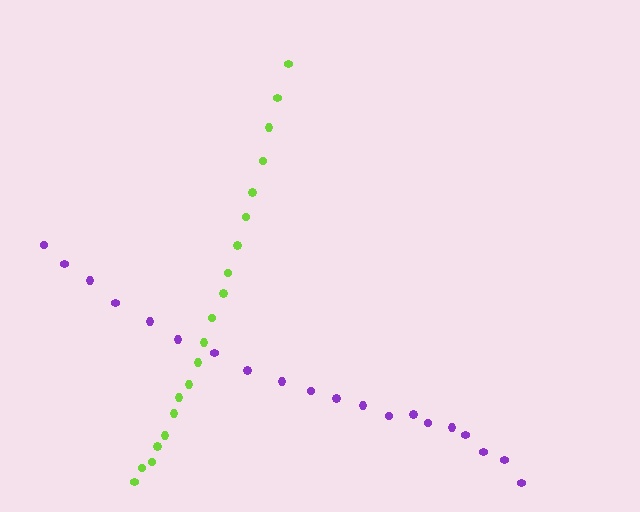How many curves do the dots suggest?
There are 2 distinct paths.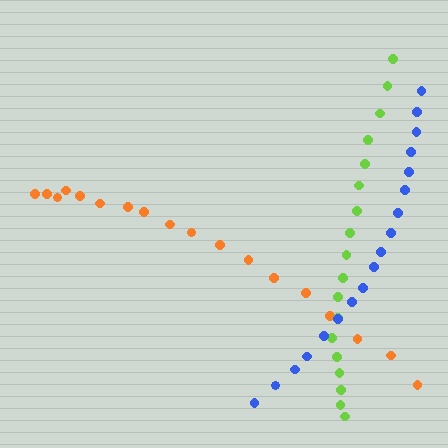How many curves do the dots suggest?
There are 3 distinct paths.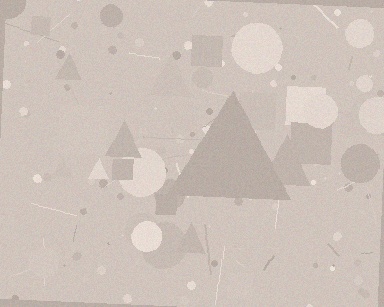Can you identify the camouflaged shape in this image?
The camouflaged shape is a triangle.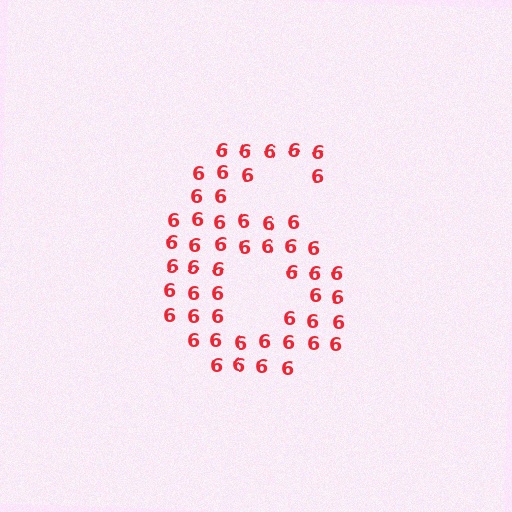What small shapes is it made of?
It is made of small digit 6's.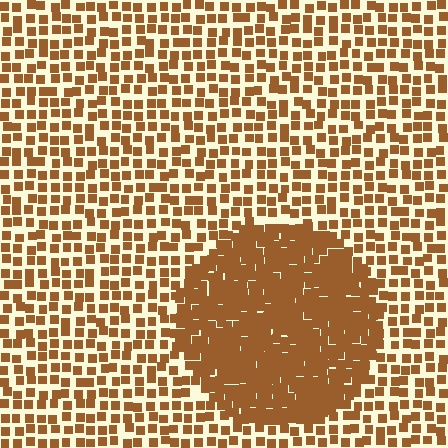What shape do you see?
I see a circle.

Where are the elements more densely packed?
The elements are more densely packed inside the circle boundary.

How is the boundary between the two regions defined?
The boundary is defined by a change in element density (approximately 2.3x ratio). All elements are the same color, size, and shape.